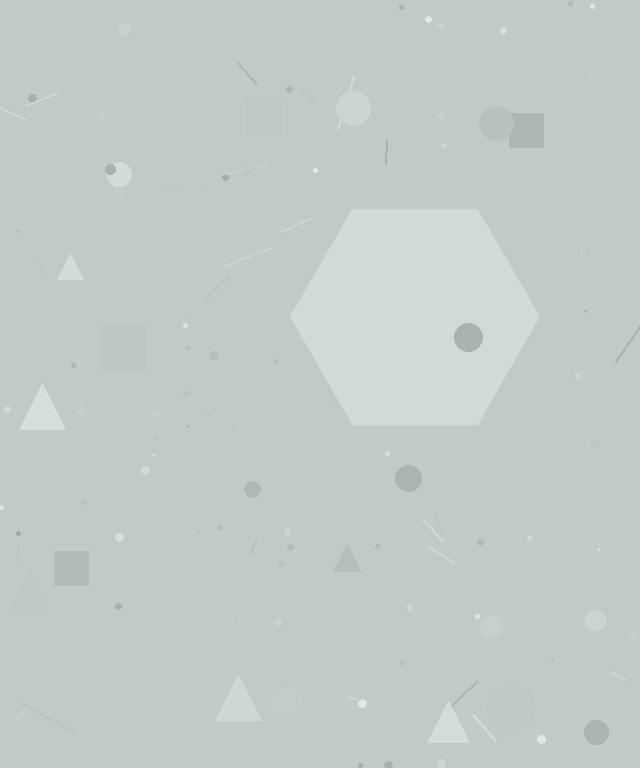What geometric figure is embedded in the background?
A hexagon is embedded in the background.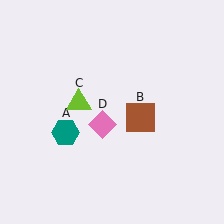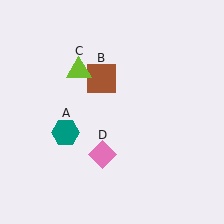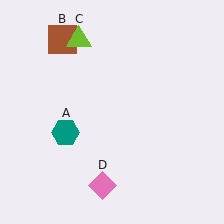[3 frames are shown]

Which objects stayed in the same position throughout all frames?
Teal hexagon (object A) remained stationary.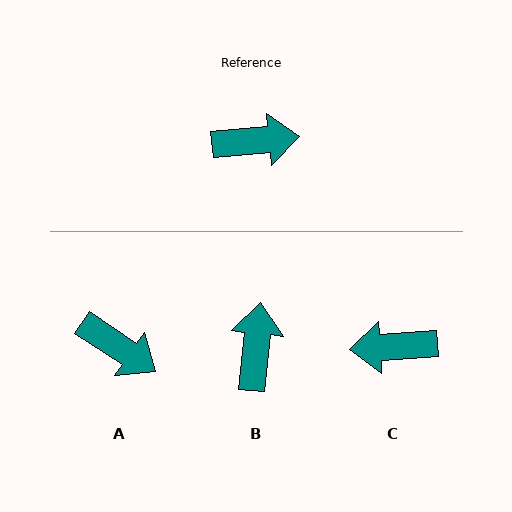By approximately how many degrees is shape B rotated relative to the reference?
Approximately 79 degrees counter-clockwise.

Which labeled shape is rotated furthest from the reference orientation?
C, about 178 degrees away.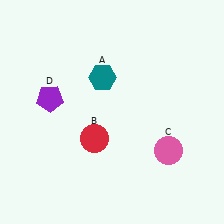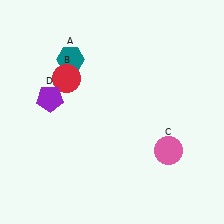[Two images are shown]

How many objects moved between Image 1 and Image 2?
2 objects moved between the two images.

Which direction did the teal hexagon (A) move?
The teal hexagon (A) moved left.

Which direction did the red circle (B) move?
The red circle (B) moved up.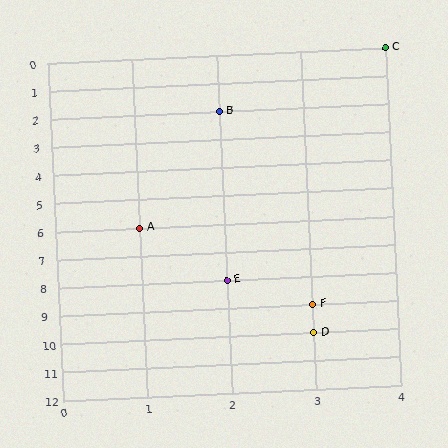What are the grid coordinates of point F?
Point F is at grid coordinates (3, 9).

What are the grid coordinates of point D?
Point D is at grid coordinates (3, 10).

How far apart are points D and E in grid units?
Points D and E are 1 column and 2 rows apart (about 2.2 grid units diagonally).